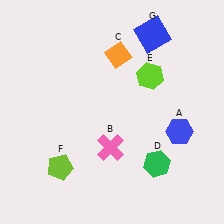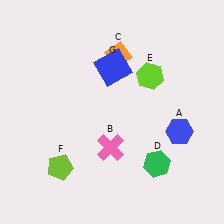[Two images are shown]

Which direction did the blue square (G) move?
The blue square (G) moved left.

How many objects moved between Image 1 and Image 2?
1 object moved between the two images.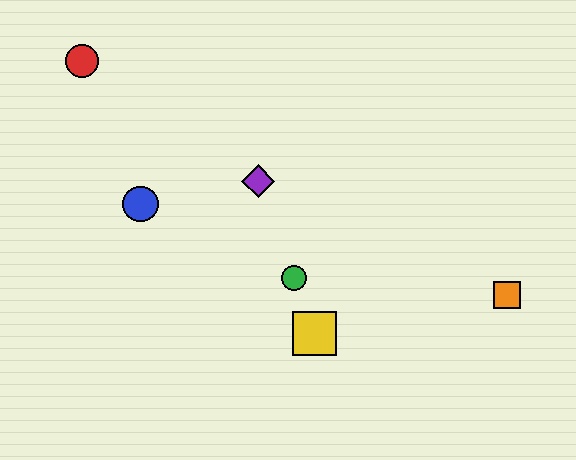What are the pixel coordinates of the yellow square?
The yellow square is at (314, 333).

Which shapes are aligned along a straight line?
The green circle, the yellow square, the purple diamond are aligned along a straight line.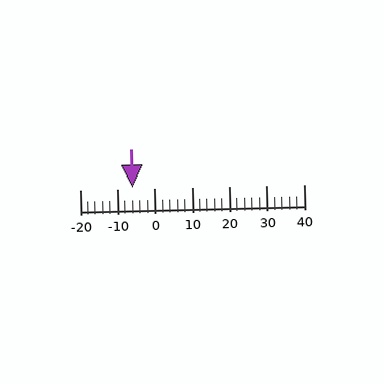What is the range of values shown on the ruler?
The ruler shows values from -20 to 40.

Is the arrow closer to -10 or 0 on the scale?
The arrow is closer to -10.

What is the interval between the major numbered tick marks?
The major tick marks are spaced 10 units apart.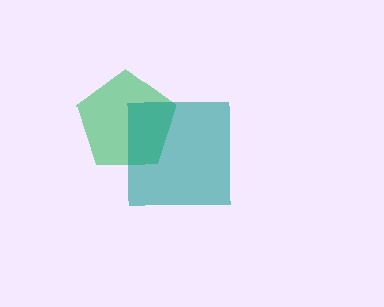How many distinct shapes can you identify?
There are 2 distinct shapes: a green pentagon, a teal square.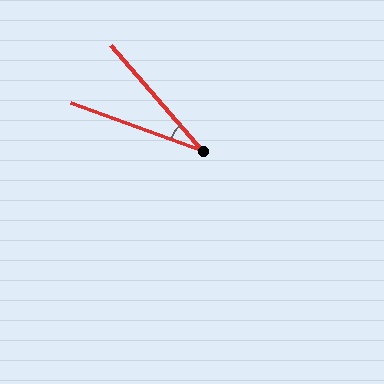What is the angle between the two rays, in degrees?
Approximately 29 degrees.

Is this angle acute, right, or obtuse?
It is acute.